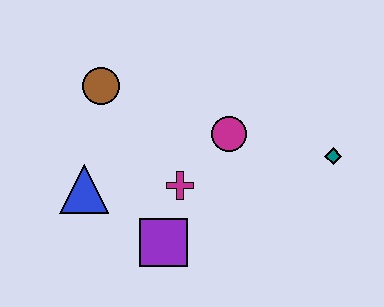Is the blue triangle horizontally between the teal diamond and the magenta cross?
No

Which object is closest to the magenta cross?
The purple square is closest to the magenta cross.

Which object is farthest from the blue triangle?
The teal diamond is farthest from the blue triangle.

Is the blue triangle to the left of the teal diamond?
Yes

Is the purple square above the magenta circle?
No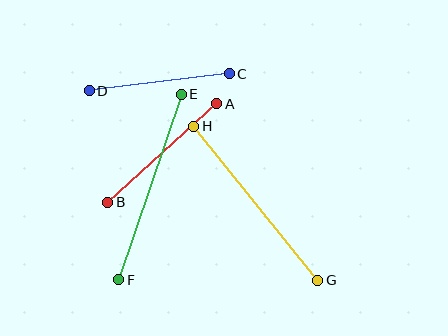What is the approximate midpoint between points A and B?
The midpoint is at approximately (162, 153) pixels.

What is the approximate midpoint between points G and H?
The midpoint is at approximately (256, 203) pixels.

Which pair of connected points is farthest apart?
Points G and H are farthest apart.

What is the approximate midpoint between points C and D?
The midpoint is at approximately (159, 82) pixels.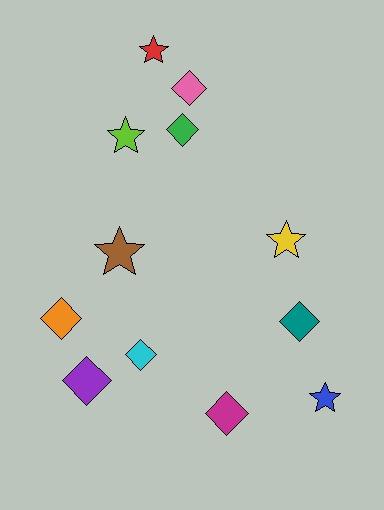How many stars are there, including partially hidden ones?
There are 5 stars.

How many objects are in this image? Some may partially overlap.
There are 12 objects.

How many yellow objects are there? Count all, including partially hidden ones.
There is 1 yellow object.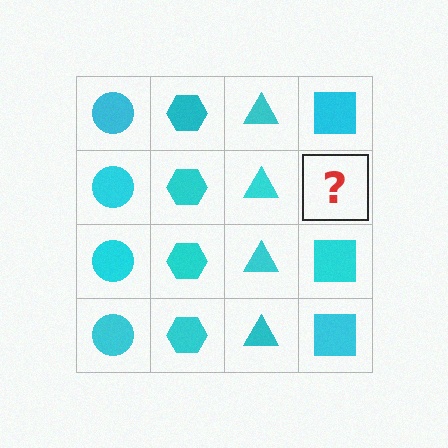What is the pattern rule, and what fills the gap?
The rule is that each column has a consistent shape. The gap should be filled with a cyan square.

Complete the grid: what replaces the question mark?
The question mark should be replaced with a cyan square.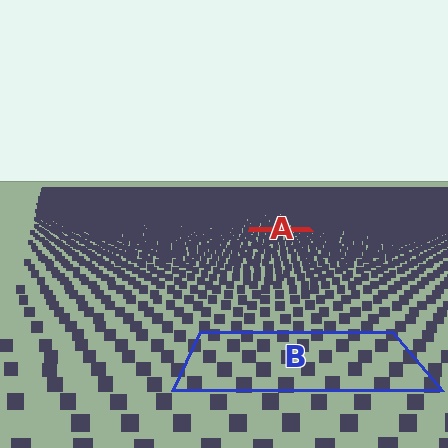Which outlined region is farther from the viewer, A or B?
Region A is farther from the viewer — the texture elements inside it appear smaller and more densely packed.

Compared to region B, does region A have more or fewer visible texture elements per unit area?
Region A has more texture elements per unit area — they are packed more densely because it is farther away.